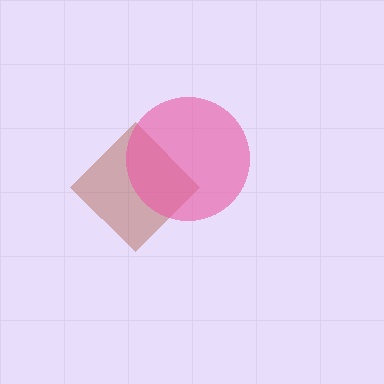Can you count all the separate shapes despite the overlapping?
Yes, there are 2 separate shapes.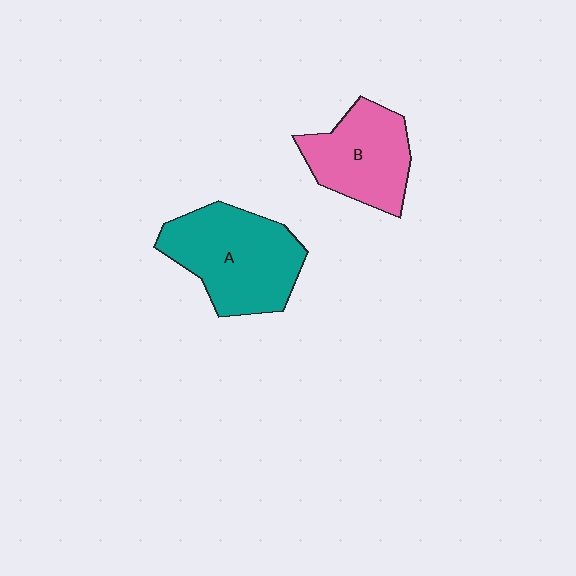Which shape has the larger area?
Shape A (teal).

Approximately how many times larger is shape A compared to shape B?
Approximately 1.3 times.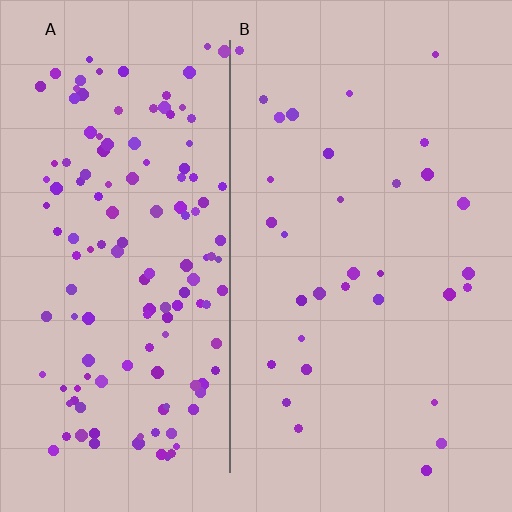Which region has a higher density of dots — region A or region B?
A (the left).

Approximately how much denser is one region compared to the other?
Approximately 4.4× — region A over region B.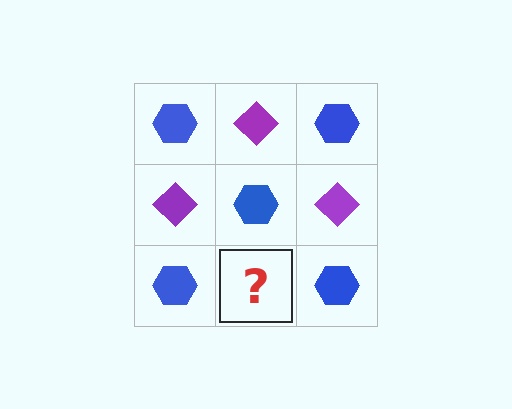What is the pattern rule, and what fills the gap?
The rule is that it alternates blue hexagon and purple diamond in a checkerboard pattern. The gap should be filled with a purple diamond.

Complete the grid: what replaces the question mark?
The question mark should be replaced with a purple diamond.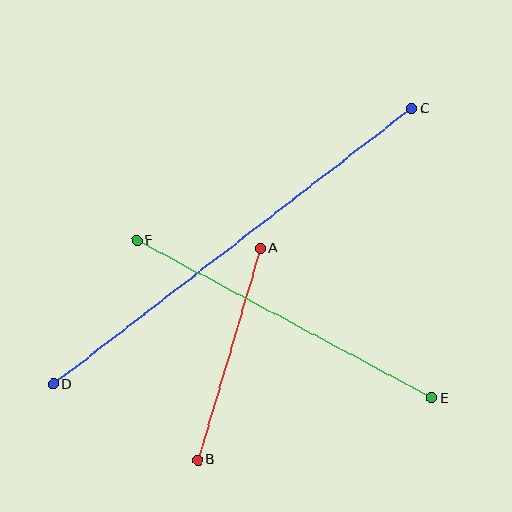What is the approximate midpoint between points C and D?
The midpoint is at approximately (233, 246) pixels.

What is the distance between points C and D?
The distance is approximately 452 pixels.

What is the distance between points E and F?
The distance is approximately 334 pixels.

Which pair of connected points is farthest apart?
Points C and D are farthest apart.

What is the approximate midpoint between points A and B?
The midpoint is at approximately (229, 354) pixels.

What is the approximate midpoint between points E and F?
The midpoint is at approximately (284, 319) pixels.